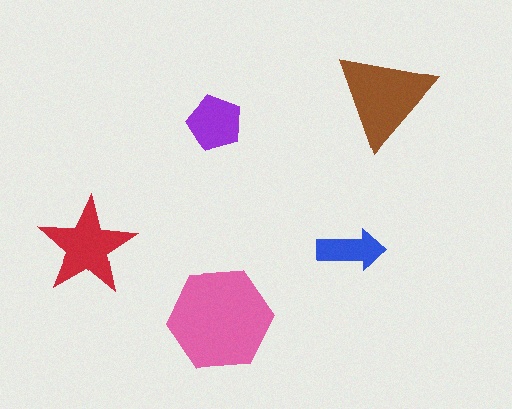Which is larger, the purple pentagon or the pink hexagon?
The pink hexagon.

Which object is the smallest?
The blue arrow.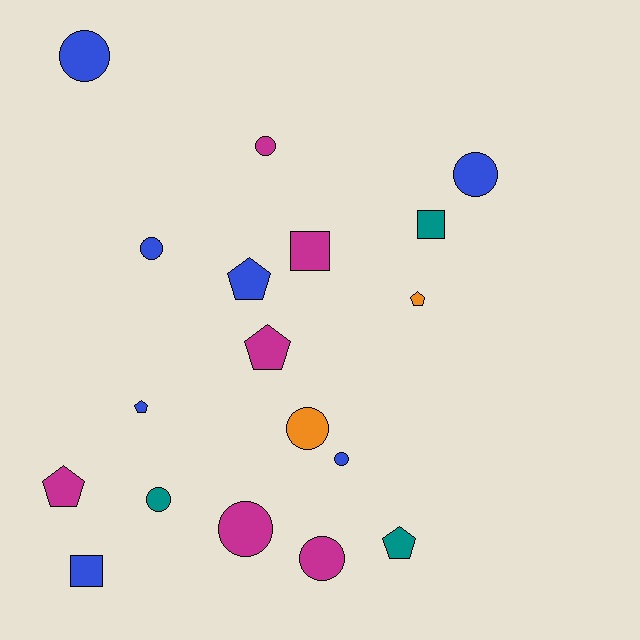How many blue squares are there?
There is 1 blue square.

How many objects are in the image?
There are 18 objects.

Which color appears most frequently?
Blue, with 7 objects.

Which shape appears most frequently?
Circle, with 9 objects.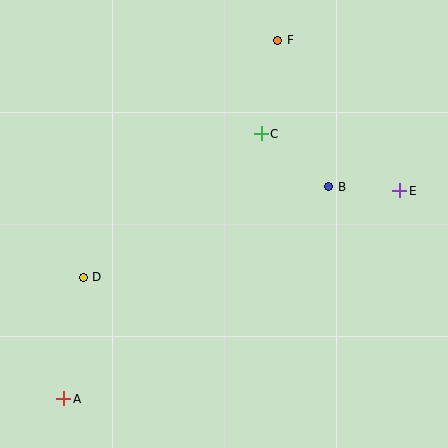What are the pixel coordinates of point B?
Point B is at (329, 187).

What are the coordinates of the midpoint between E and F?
The midpoint between E and F is at (339, 116).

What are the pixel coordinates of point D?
Point D is at (83, 277).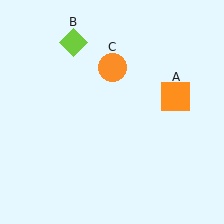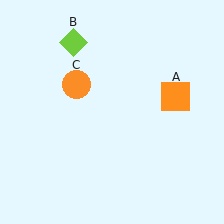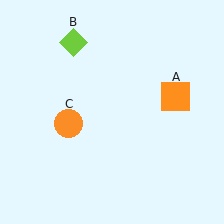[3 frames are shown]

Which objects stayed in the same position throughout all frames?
Orange square (object A) and lime diamond (object B) remained stationary.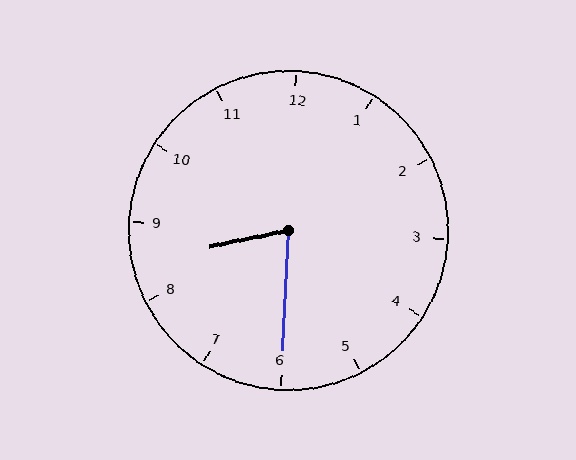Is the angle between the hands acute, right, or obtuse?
It is acute.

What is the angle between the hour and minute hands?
Approximately 75 degrees.